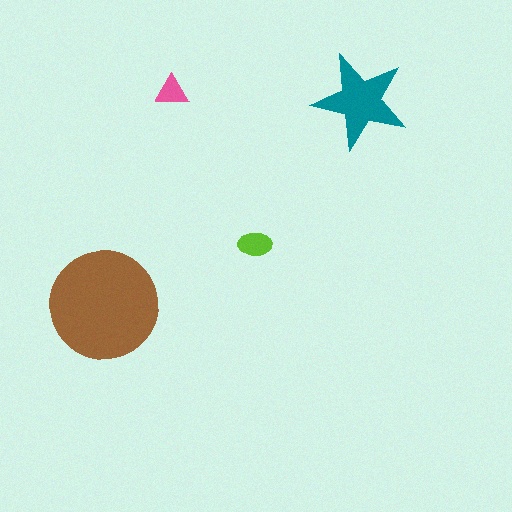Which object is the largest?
The brown circle.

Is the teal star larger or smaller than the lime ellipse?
Larger.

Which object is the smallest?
The pink triangle.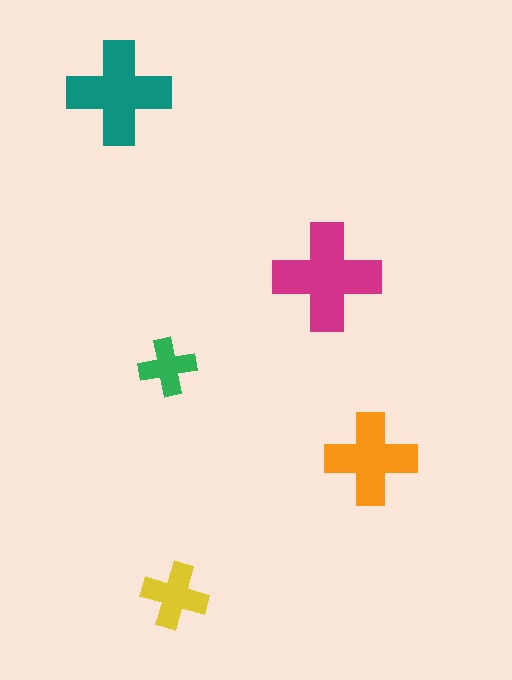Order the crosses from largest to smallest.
the magenta one, the teal one, the orange one, the yellow one, the green one.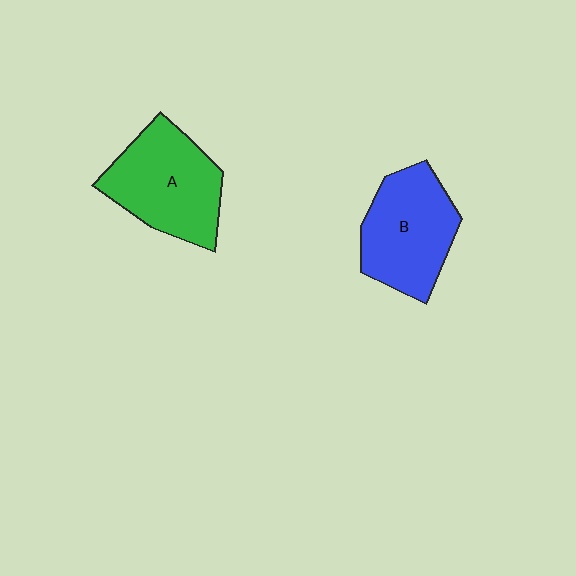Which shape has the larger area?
Shape A (green).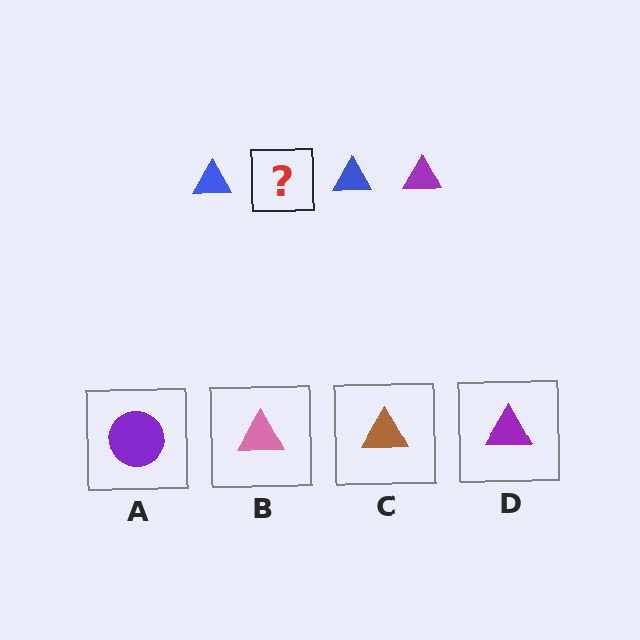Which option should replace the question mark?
Option D.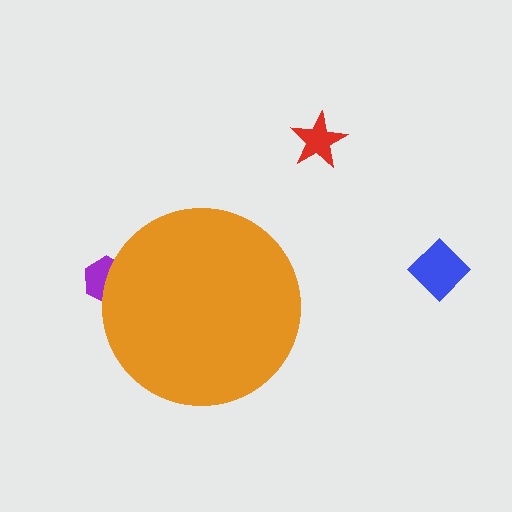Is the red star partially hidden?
No, the red star is fully visible.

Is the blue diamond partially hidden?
No, the blue diamond is fully visible.